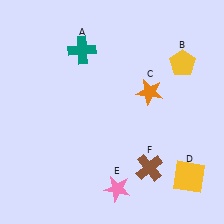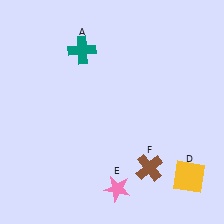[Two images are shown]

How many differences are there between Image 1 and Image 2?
There are 2 differences between the two images.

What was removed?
The yellow pentagon (B), the orange star (C) were removed in Image 2.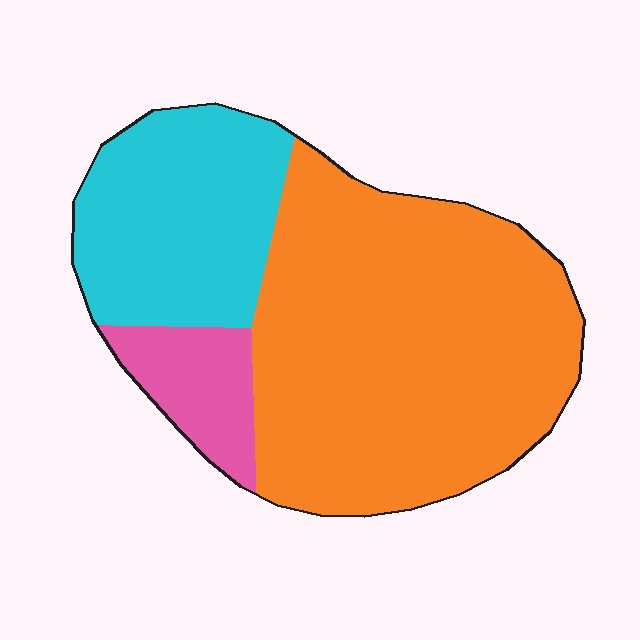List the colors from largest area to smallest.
From largest to smallest: orange, cyan, pink.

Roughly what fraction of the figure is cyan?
Cyan takes up about one quarter (1/4) of the figure.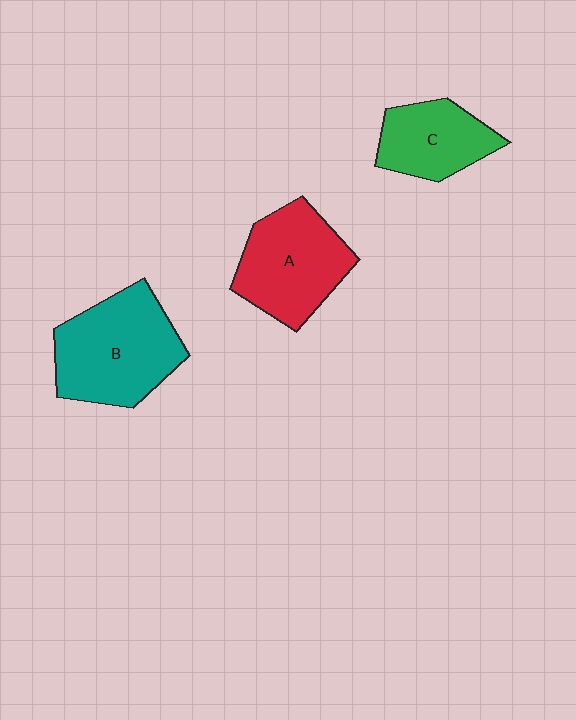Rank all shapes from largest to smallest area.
From largest to smallest: B (teal), A (red), C (green).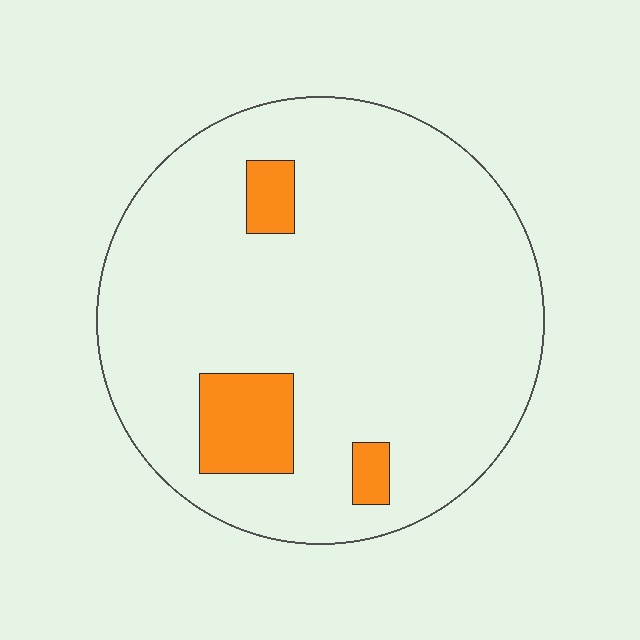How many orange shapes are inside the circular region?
3.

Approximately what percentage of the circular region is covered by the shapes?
Approximately 10%.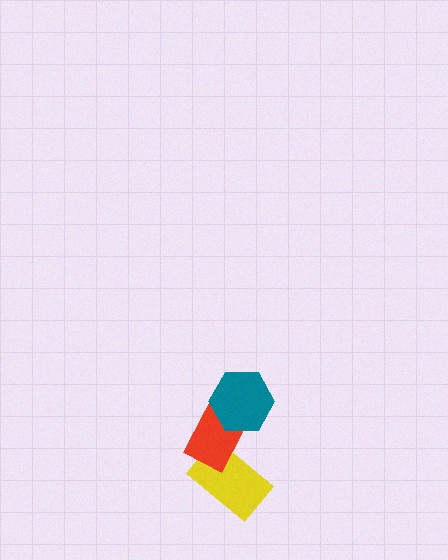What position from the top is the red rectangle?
The red rectangle is 2nd from the top.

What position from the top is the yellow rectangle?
The yellow rectangle is 3rd from the top.